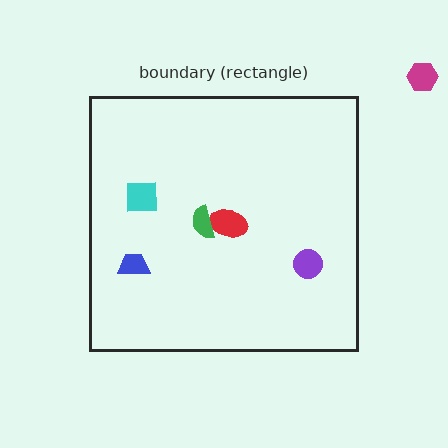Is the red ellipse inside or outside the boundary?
Inside.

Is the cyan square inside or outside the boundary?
Inside.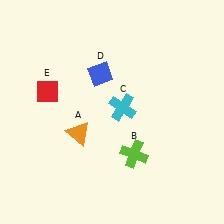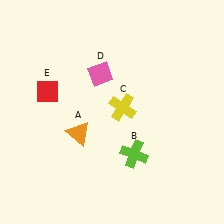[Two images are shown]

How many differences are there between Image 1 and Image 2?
There are 2 differences between the two images.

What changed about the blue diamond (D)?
In Image 1, D is blue. In Image 2, it changed to pink.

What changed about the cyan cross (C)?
In Image 1, C is cyan. In Image 2, it changed to yellow.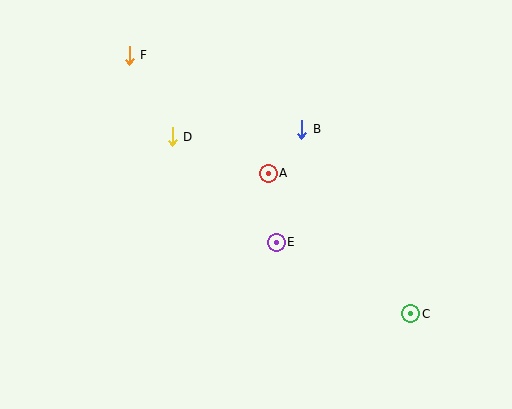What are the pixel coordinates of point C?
Point C is at (411, 314).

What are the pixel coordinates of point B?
Point B is at (302, 129).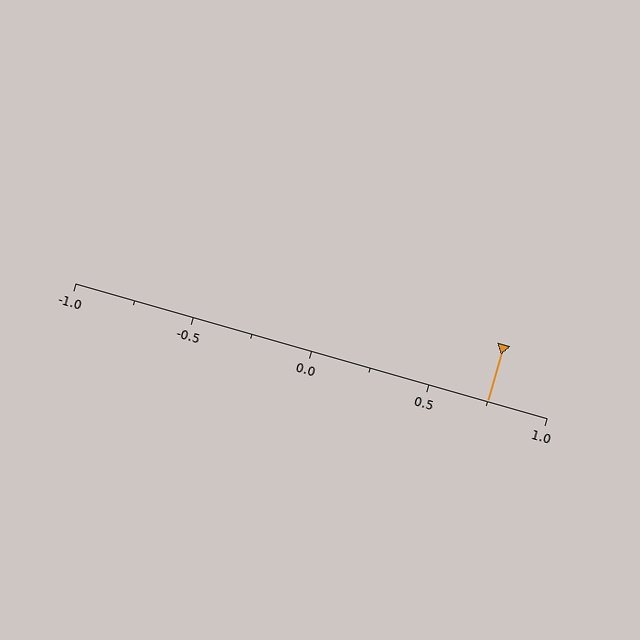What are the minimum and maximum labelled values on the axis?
The axis runs from -1.0 to 1.0.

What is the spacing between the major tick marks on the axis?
The major ticks are spaced 0.5 apart.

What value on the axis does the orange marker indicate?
The marker indicates approximately 0.75.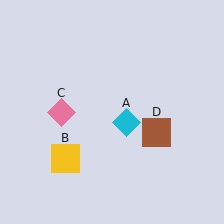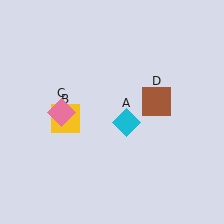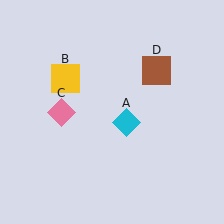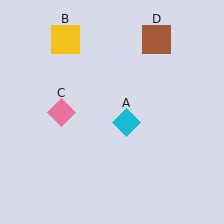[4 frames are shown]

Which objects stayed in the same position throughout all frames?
Cyan diamond (object A) and pink diamond (object C) remained stationary.